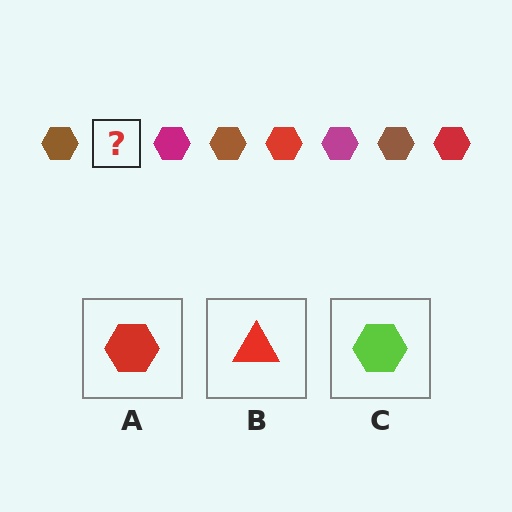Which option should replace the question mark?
Option A.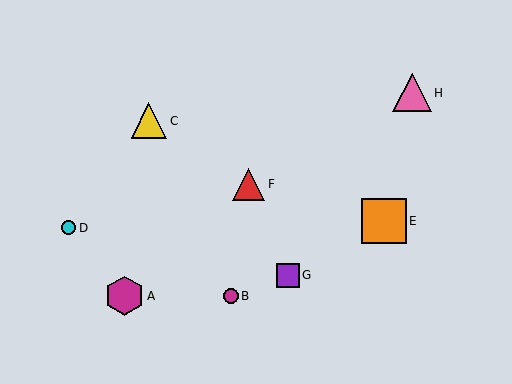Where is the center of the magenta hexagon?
The center of the magenta hexagon is at (125, 296).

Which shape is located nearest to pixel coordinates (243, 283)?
The magenta circle (labeled B) at (231, 296) is nearest to that location.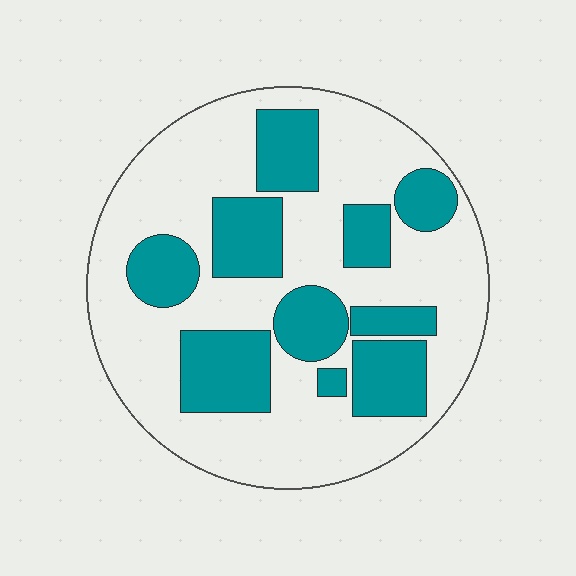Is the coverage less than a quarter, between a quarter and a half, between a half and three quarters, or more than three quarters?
Between a quarter and a half.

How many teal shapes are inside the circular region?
10.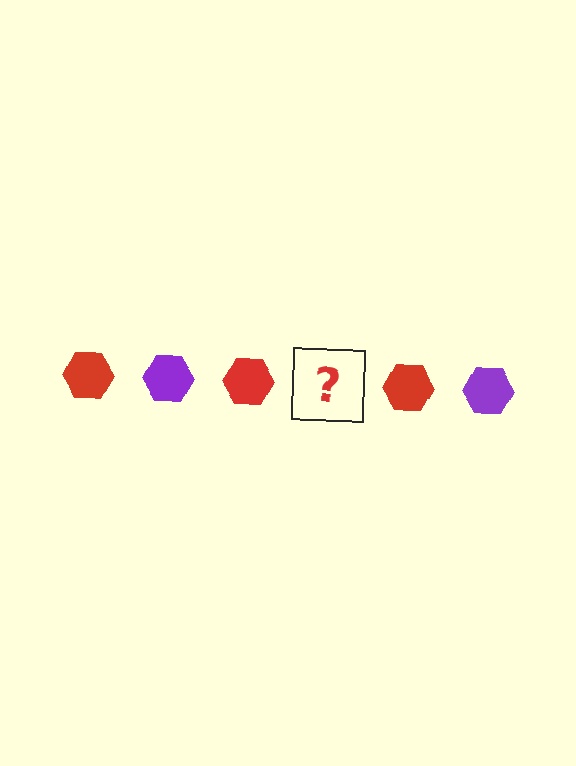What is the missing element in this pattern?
The missing element is a purple hexagon.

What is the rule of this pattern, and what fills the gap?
The rule is that the pattern cycles through red, purple hexagons. The gap should be filled with a purple hexagon.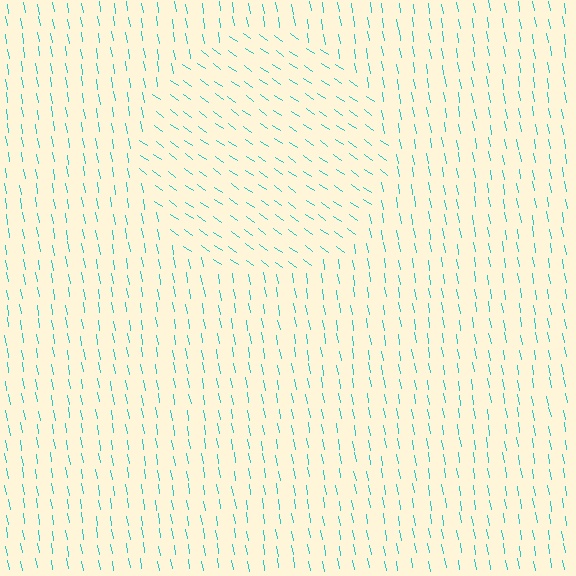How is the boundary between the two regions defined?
The boundary is defined purely by a change in line orientation (approximately 45 degrees difference). All lines are the same color and thickness.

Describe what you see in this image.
The image is filled with small cyan line segments. A circle region in the image has lines oriented differently from the surrounding lines, creating a visible texture boundary.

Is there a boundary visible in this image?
Yes, there is a texture boundary formed by a change in line orientation.